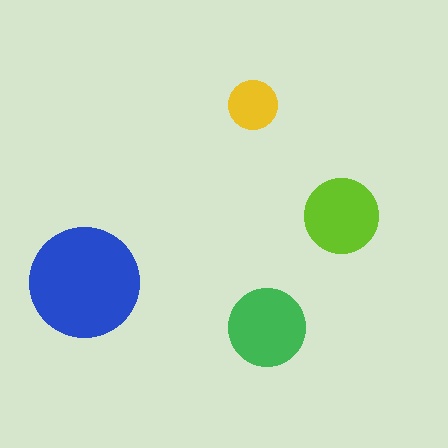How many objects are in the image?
There are 4 objects in the image.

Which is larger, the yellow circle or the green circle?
The green one.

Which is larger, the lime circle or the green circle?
The green one.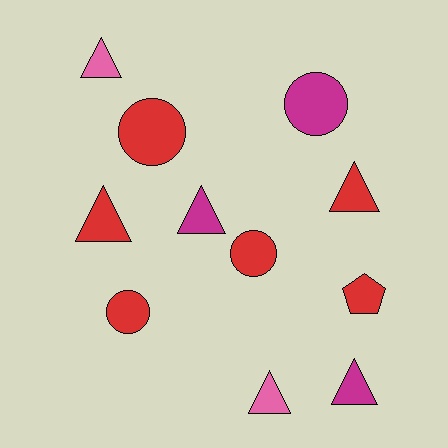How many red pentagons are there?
There is 1 red pentagon.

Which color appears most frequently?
Red, with 6 objects.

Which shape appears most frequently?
Triangle, with 6 objects.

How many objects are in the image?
There are 11 objects.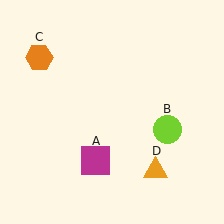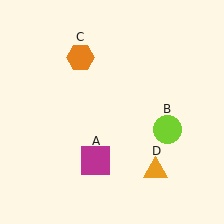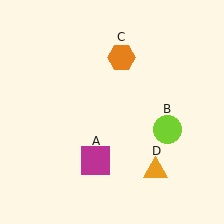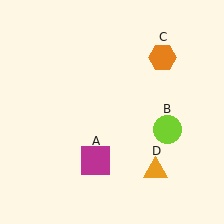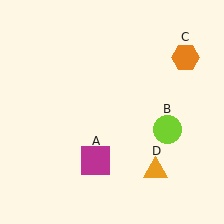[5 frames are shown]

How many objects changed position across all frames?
1 object changed position: orange hexagon (object C).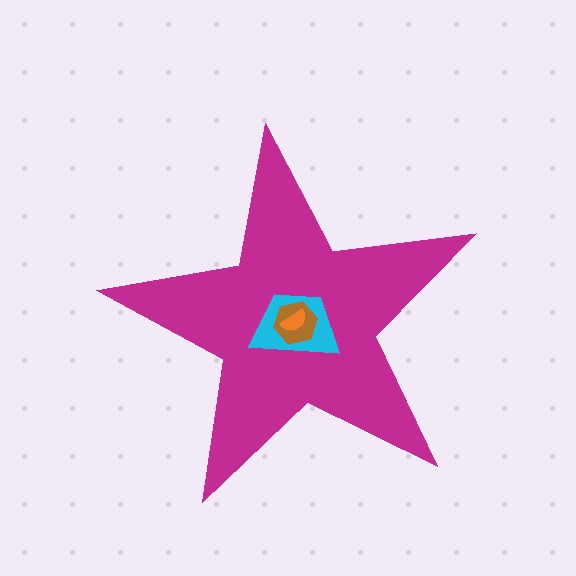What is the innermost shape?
The orange semicircle.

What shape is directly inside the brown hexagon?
The orange semicircle.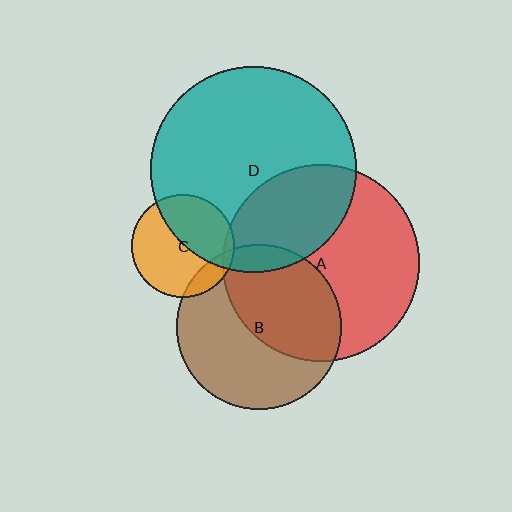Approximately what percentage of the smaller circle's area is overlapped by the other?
Approximately 15%.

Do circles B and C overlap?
Yes.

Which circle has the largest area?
Circle D (teal).